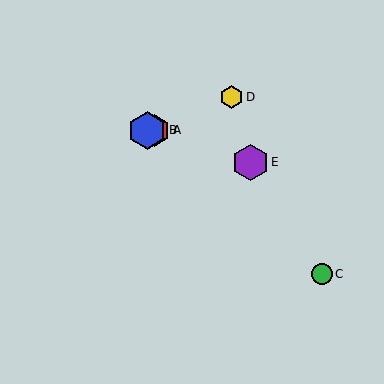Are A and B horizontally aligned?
Yes, both are at y≈130.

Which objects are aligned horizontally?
Objects A, B are aligned horizontally.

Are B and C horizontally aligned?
No, B is at y≈130 and C is at y≈274.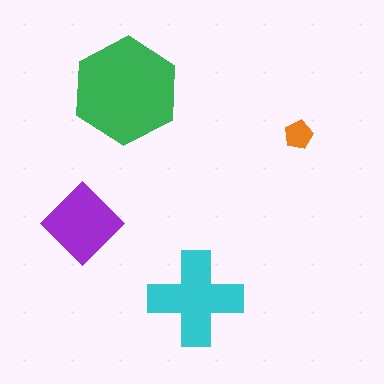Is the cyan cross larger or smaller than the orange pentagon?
Larger.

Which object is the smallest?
The orange pentagon.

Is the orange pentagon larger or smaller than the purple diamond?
Smaller.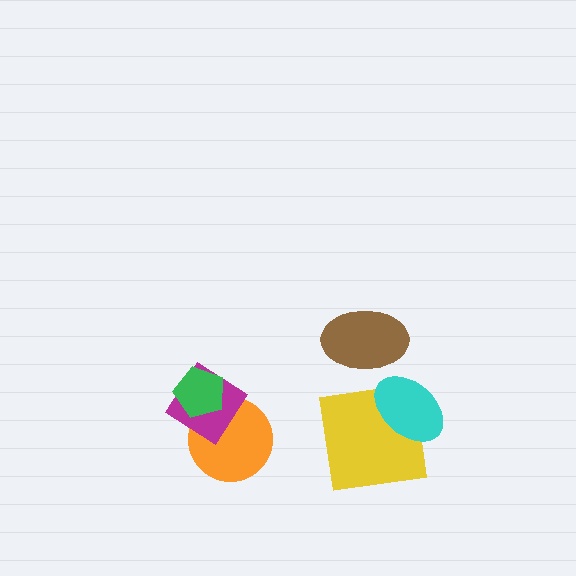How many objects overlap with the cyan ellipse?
1 object overlaps with the cyan ellipse.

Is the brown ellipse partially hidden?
No, no other shape covers it.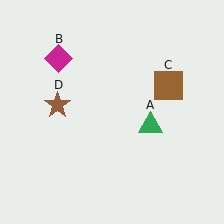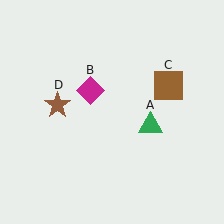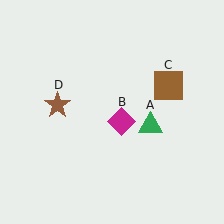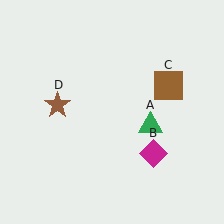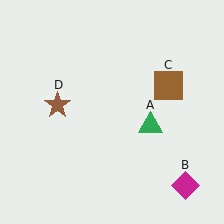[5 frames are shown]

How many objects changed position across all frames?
1 object changed position: magenta diamond (object B).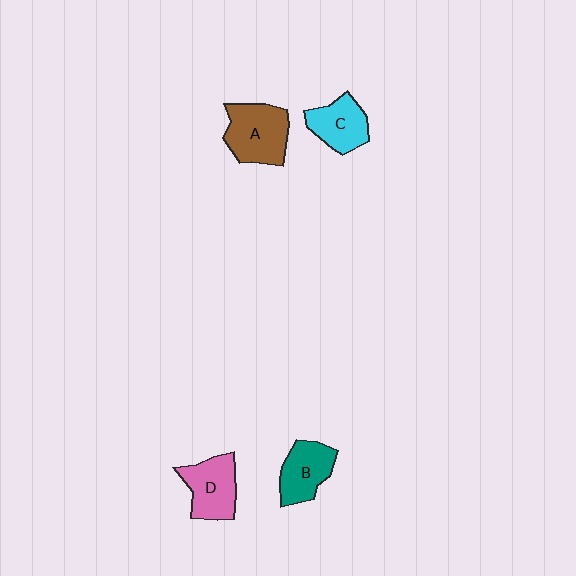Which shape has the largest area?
Shape A (brown).